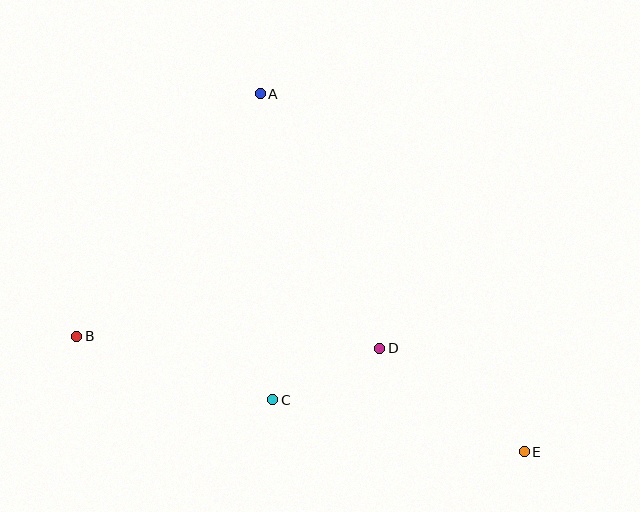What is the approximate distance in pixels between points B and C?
The distance between B and C is approximately 206 pixels.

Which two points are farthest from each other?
Points B and E are farthest from each other.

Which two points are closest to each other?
Points C and D are closest to each other.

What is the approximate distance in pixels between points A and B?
The distance between A and B is approximately 304 pixels.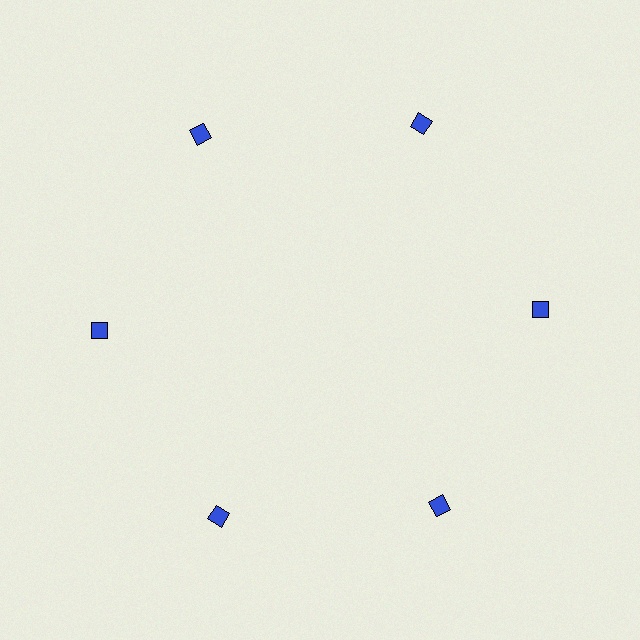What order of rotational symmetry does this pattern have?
This pattern has 6-fold rotational symmetry.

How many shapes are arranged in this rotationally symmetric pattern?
There are 6 shapes, arranged in 6 groups of 1.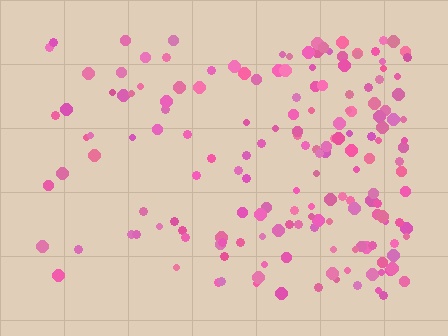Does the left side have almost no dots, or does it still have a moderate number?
Still a moderate number, just noticeably fewer than the right.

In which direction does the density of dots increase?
From left to right, with the right side densest.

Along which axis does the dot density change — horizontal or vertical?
Horizontal.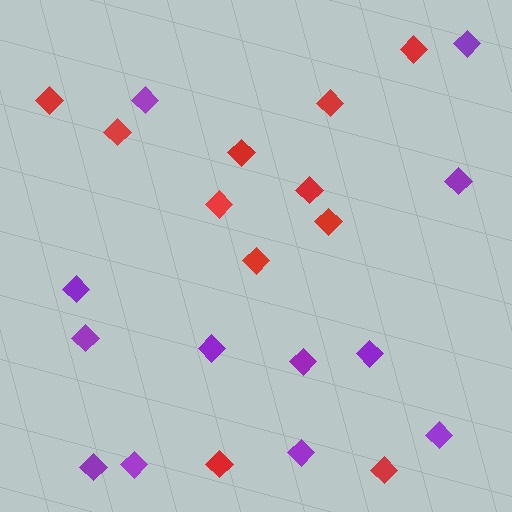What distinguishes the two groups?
There are 2 groups: one group of red diamonds (11) and one group of purple diamonds (12).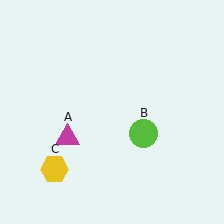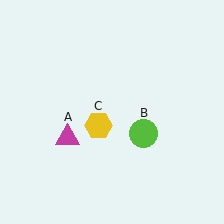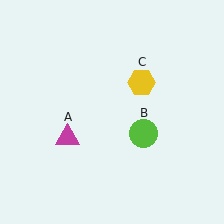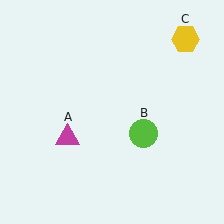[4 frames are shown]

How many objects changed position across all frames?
1 object changed position: yellow hexagon (object C).